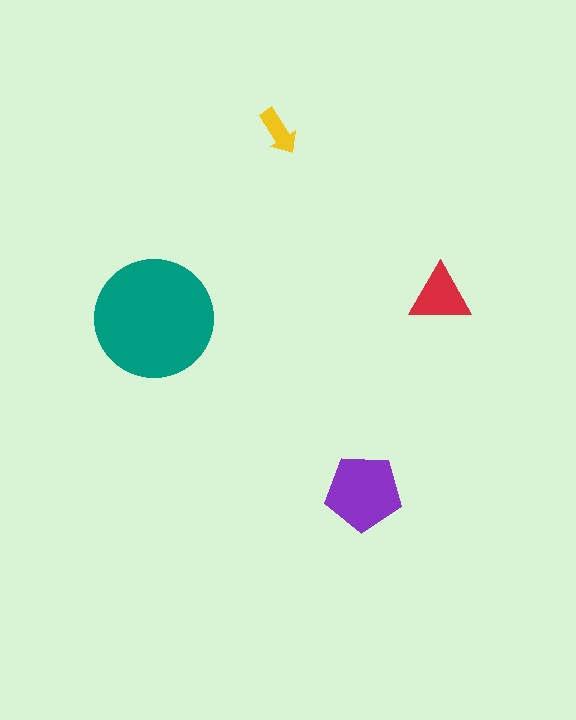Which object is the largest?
The teal circle.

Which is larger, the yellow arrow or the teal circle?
The teal circle.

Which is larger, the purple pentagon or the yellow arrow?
The purple pentagon.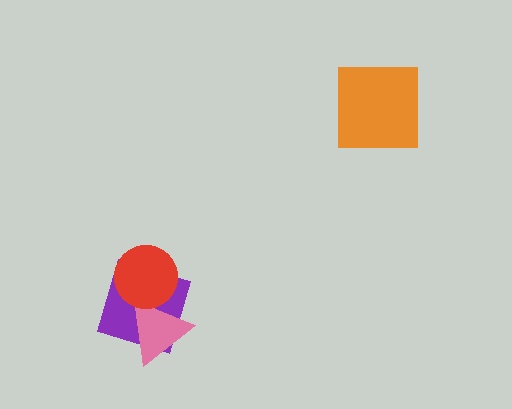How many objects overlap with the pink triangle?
2 objects overlap with the pink triangle.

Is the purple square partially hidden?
Yes, it is partially covered by another shape.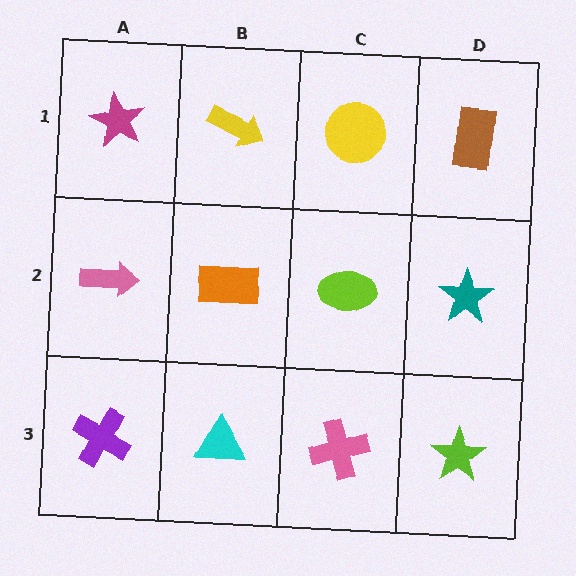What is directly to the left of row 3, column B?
A purple cross.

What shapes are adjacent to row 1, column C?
A lime ellipse (row 2, column C), a yellow arrow (row 1, column B), a brown rectangle (row 1, column D).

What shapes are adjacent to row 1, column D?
A teal star (row 2, column D), a yellow circle (row 1, column C).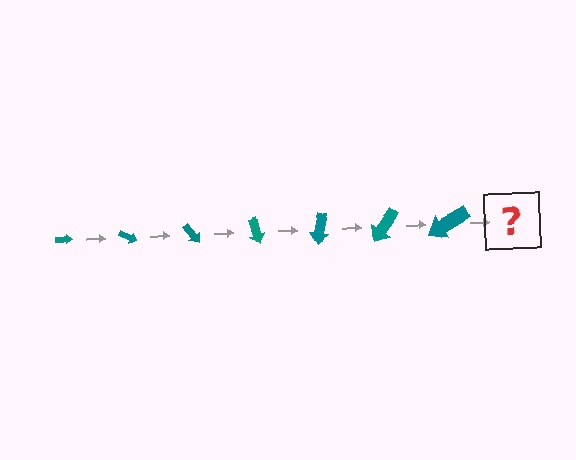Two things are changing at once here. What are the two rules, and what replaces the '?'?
The two rules are that the arrow grows larger each step and it rotates 25 degrees each step. The '?' should be an arrow, larger than the previous one and rotated 175 degrees from the start.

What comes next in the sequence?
The next element should be an arrow, larger than the previous one and rotated 175 degrees from the start.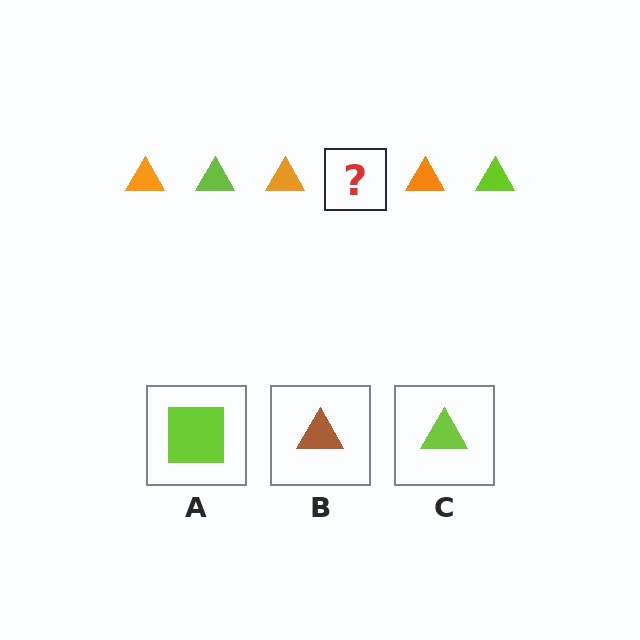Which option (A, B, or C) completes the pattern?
C.